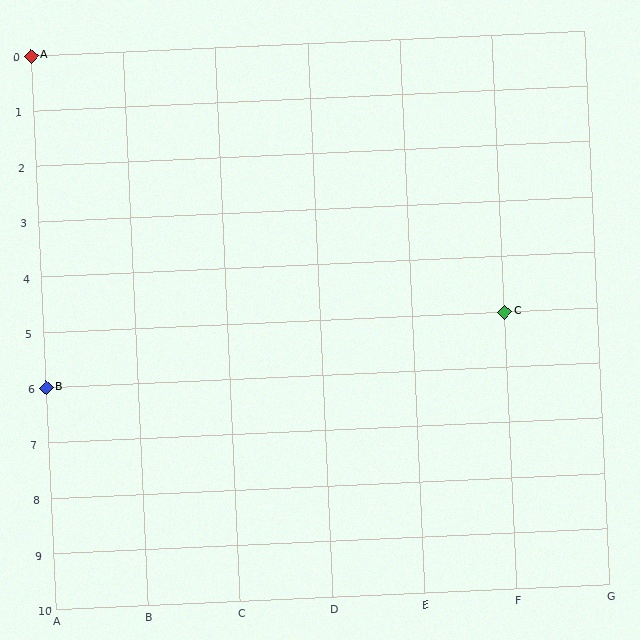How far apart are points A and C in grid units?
Points A and C are 5 columns and 5 rows apart (about 7.1 grid units diagonally).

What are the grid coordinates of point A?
Point A is at grid coordinates (A, 0).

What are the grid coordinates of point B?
Point B is at grid coordinates (A, 6).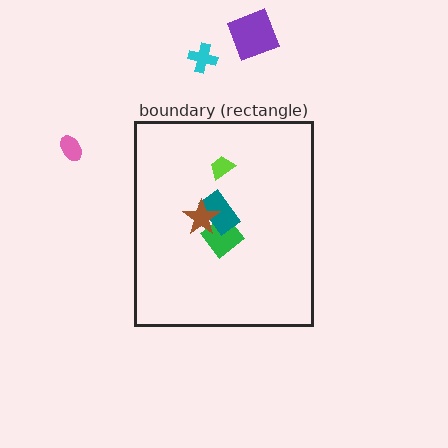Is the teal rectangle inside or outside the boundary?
Inside.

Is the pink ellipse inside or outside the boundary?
Outside.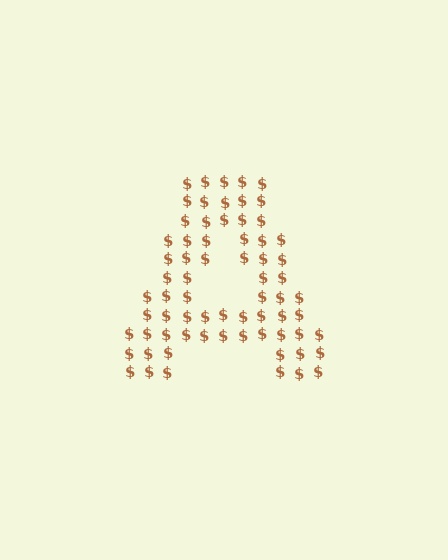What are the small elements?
The small elements are dollar signs.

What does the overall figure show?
The overall figure shows the letter A.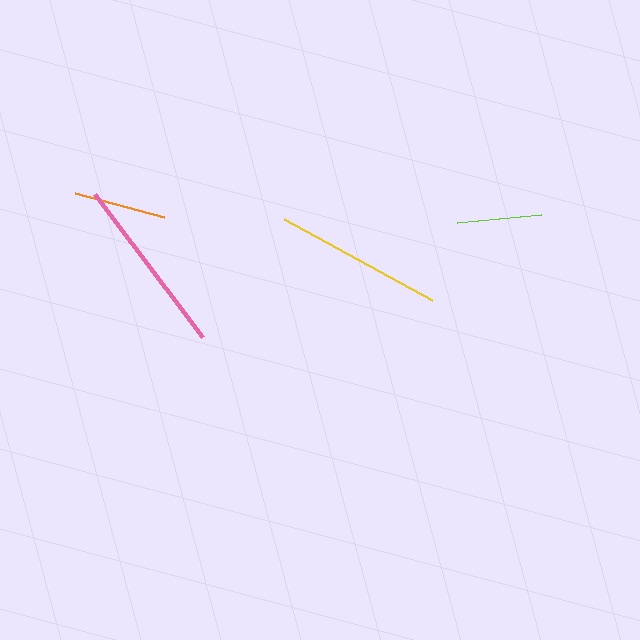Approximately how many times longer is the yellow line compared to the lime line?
The yellow line is approximately 2.0 times the length of the lime line.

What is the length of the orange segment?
The orange segment is approximately 92 pixels long.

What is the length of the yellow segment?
The yellow segment is approximately 169 pixels long.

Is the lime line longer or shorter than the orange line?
The orange line is longer than the lime line.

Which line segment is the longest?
The pink line is the longest at approximately 179 pixels.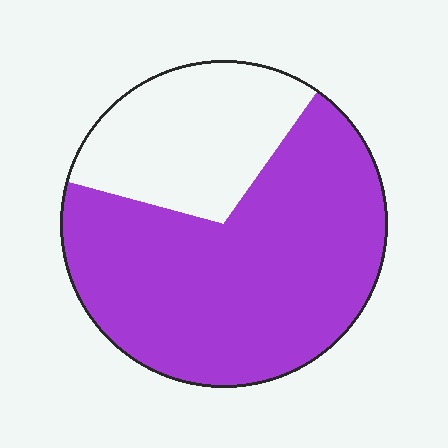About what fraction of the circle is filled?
About two thirds (2/3).